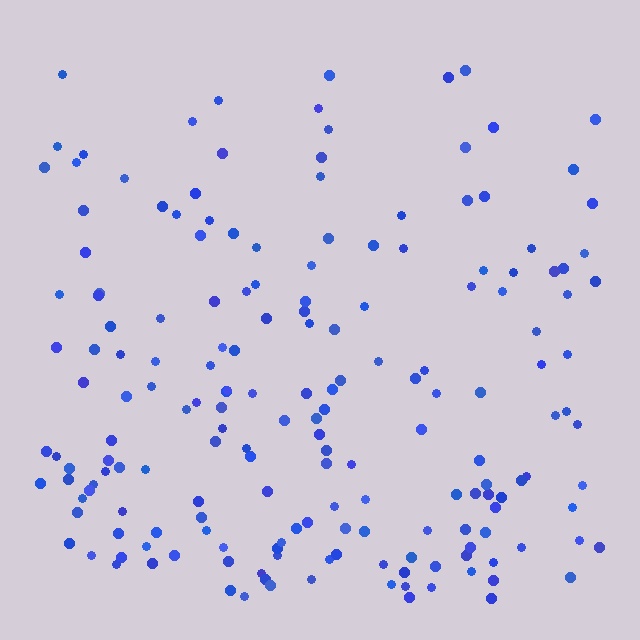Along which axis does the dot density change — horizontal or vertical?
Vertical.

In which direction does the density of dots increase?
From top to bottom, with the bottom side densest.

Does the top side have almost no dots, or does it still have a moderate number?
Still a moderate number, just noticeably fewer than the bottom.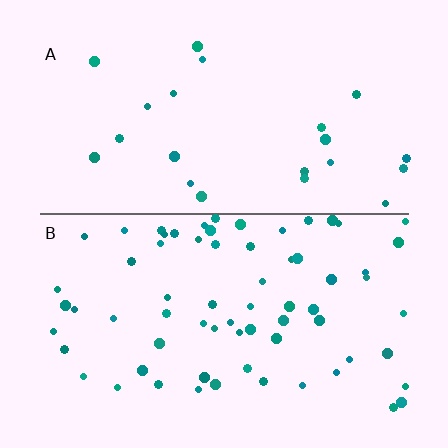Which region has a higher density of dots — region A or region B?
B (the bottom).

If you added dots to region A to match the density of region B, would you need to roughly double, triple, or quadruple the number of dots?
Approximately triple.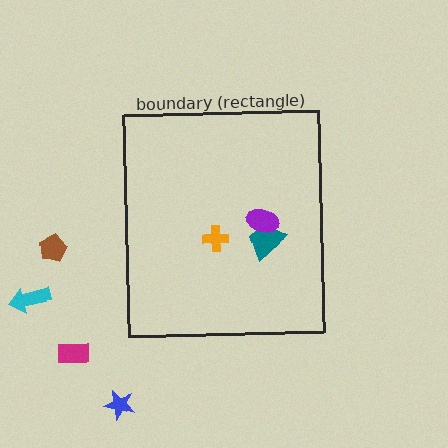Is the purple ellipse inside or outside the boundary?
Inside.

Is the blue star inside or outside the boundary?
Outside.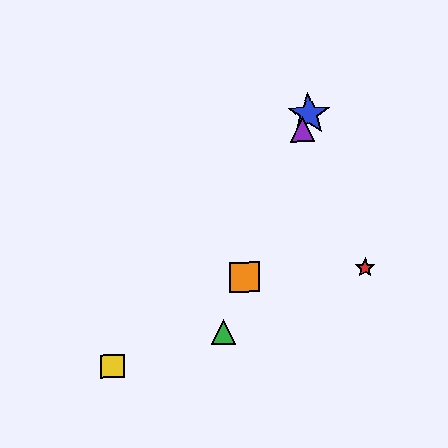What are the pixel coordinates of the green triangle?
The green triangle is at (224, 332).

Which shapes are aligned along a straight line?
The blue star, the green triangle, the purple triangle, the orange square are aligned along a straight line.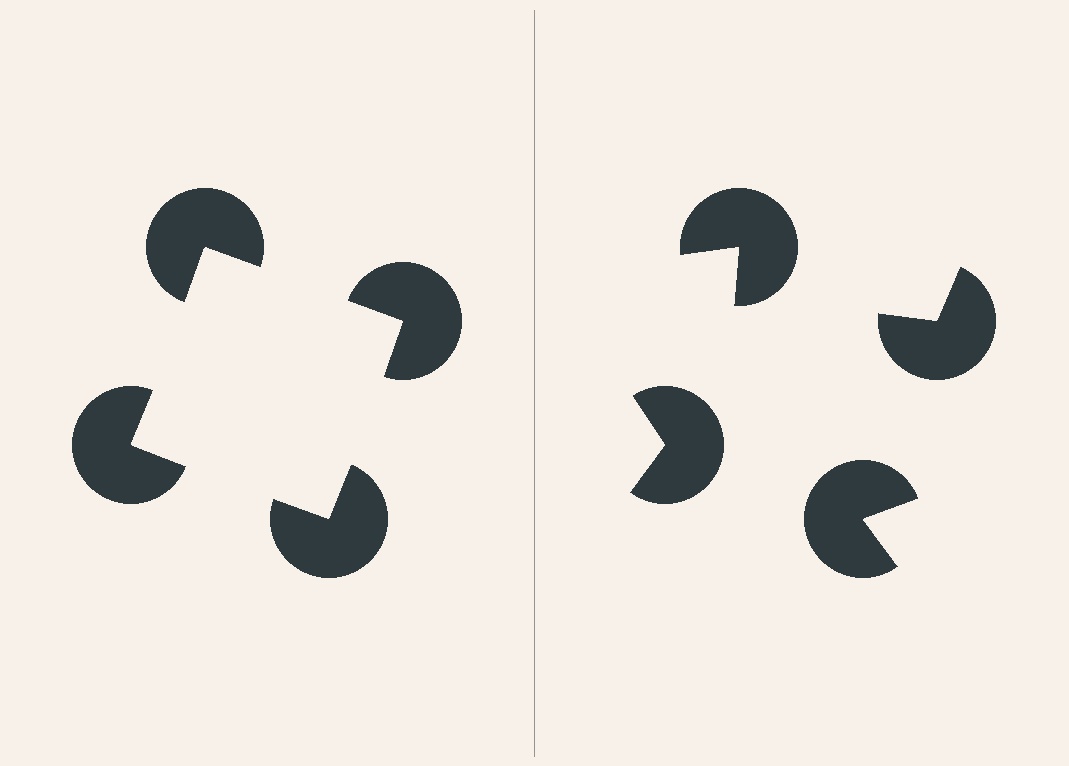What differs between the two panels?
The pac-man discs are positioned identically on both sides; only the wedge orientations differ. On the left they align to a square; on the right they are misaligned.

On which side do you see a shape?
An illusory square appears on the left side. On the right side the wedge cuts are rotated, so no coherent shape forms.